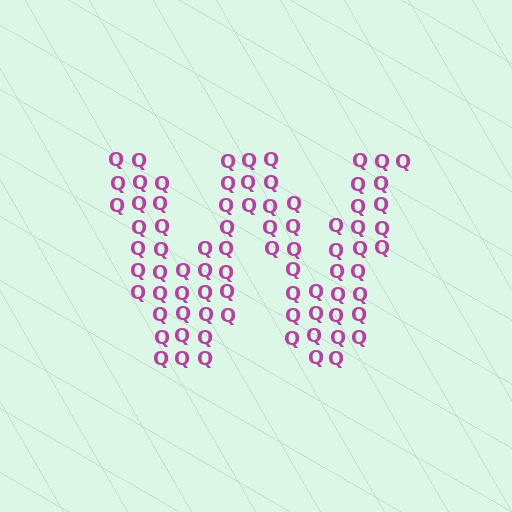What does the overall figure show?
The overall figure shows the letter W.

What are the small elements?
The small elements are letter Q's.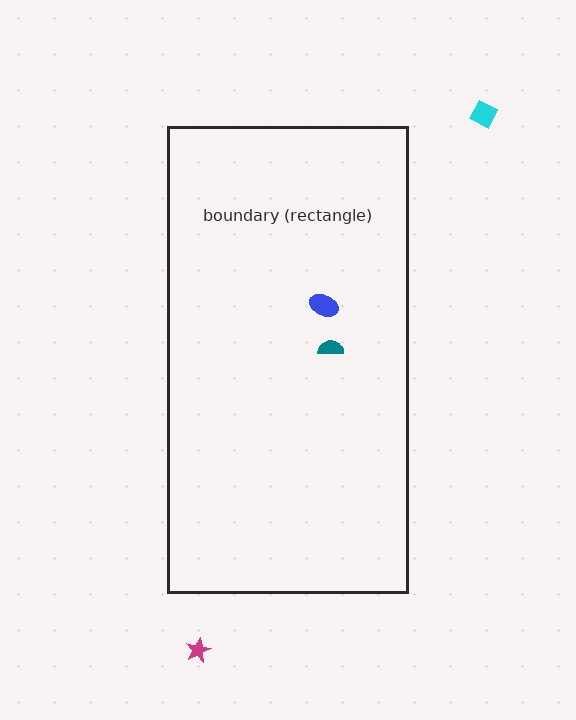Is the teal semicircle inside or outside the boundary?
Inside.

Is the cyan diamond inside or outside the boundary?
Outside.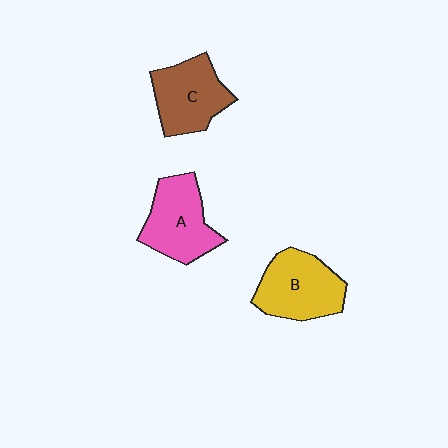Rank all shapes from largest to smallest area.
From largest to smallest: B (yellow), A (pink), C (brown).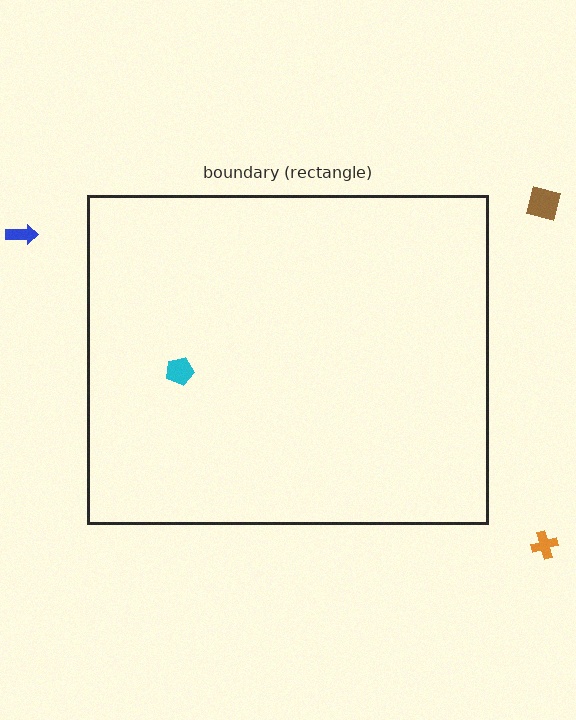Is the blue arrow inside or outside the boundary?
Outside.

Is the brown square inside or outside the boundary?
Outside.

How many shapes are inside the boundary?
1 inside, 3 outside.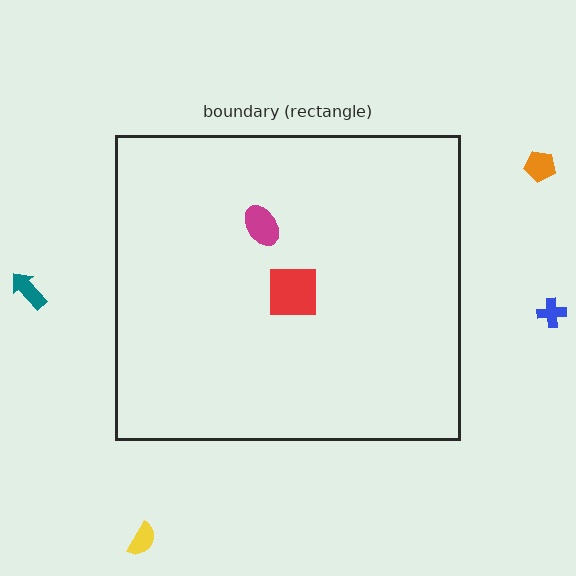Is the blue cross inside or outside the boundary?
Outside.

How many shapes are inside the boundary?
2 inside, 4 outside.